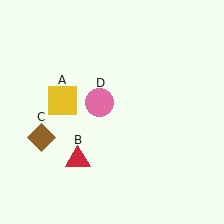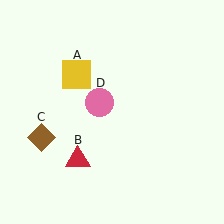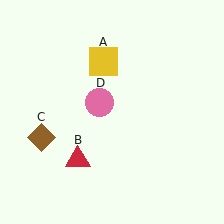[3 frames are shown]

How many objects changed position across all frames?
1 object changed position: yellow square (object A).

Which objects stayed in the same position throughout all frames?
Red triangle (object B) and brown diamond (object C) and pink circle (object D) remained stationary.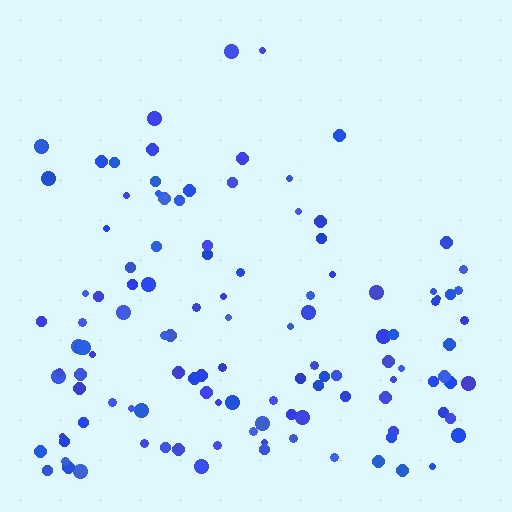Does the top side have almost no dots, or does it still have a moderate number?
Still a moderate number, just noticeably fewer than the bottom.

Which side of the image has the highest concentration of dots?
The bottom.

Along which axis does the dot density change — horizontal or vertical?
Vertical.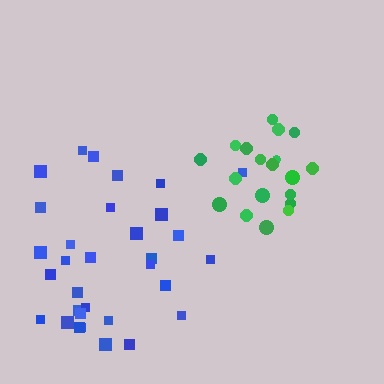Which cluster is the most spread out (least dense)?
Blue.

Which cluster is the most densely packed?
Green.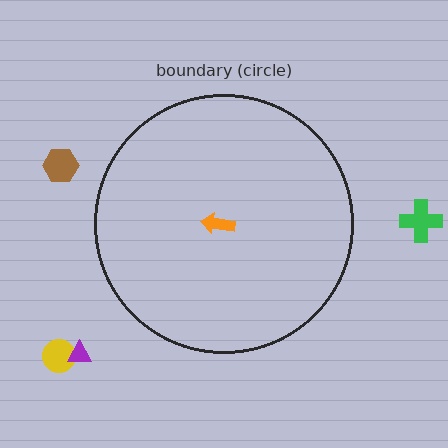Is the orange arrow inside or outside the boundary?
Inside.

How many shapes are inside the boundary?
1 inside, 4 outside.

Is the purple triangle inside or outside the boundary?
Outside.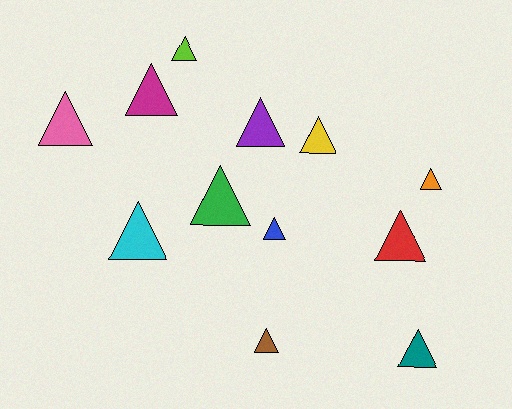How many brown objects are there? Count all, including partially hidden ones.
There is 1 brown object.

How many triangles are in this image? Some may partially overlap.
There are 12 triangles.